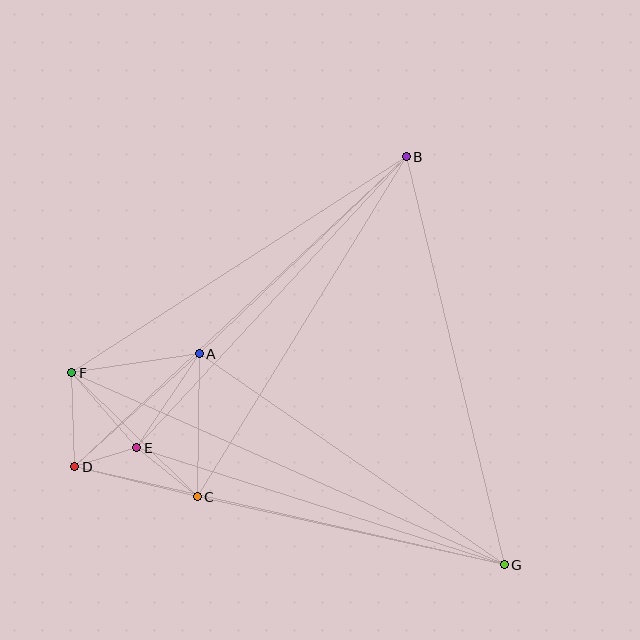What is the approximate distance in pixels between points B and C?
The distance between B and C is approximately 399 pixels.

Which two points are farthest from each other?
Points F and G are farthest from each other.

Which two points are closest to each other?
Points D and E are closest to each other.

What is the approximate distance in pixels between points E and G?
The distance between E and G is approximately 385 pixels.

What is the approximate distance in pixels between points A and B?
The distance between A and B is approximately 286 pixels.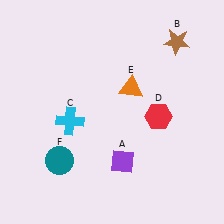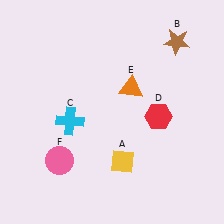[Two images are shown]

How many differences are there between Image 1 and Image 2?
There are 2 differences between the two images.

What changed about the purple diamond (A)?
In Image 1, A is purple. In Image 2, it changed to yellow.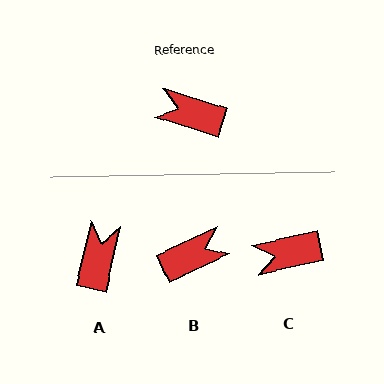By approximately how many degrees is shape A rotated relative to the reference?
Approximately 86 degrees clockwise.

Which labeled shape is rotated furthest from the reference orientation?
B, about 138 degrees away.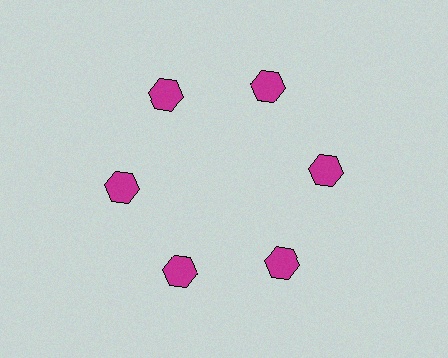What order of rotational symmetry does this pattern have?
This pattern has 6-fold rotational symmetry.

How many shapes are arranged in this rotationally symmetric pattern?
There are 6 shapes, arranged in 6 groups of 1.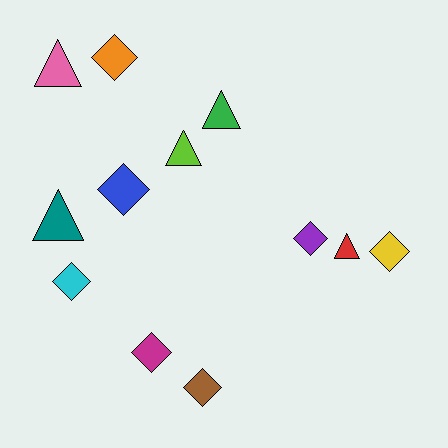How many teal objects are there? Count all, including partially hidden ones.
There is 1 teal object.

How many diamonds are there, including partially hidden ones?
There are 7 diamonds.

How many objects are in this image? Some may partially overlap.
There are 12 objects.